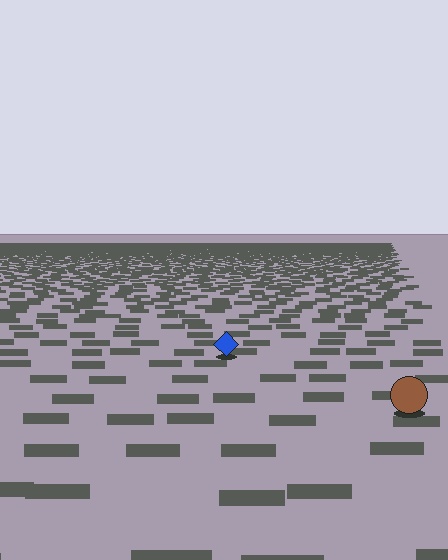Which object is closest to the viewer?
The brown circle is closest. The texture marks near it are larger and more spread out.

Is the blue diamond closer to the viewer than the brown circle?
No. The brown circle is closer — you can tell from the texture gradient: the ground texture is coarser near it.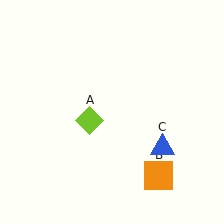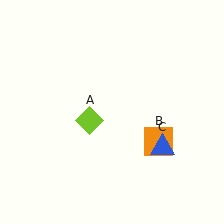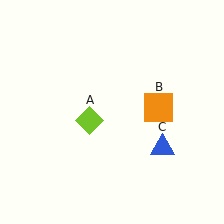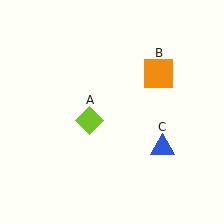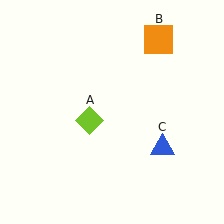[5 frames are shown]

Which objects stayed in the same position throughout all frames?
Lime diamond (object A) and blue triangle (object C) remained stationary.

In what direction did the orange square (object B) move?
The orange square (object B) moved up.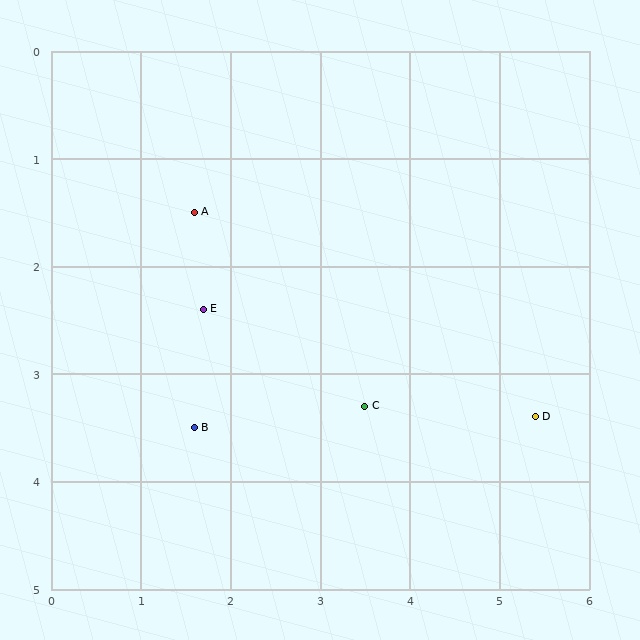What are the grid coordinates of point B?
Point B is at approximately (1.6, 3.5).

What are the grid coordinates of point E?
Point E is at approximately (1.7, 2.4).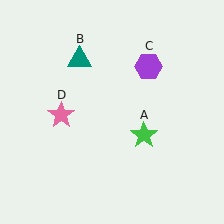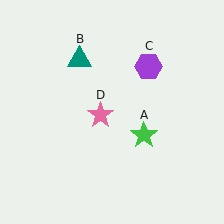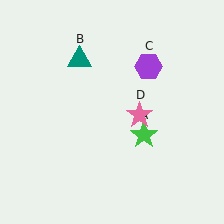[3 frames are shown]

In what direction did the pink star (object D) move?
The pink star (object D) moved right.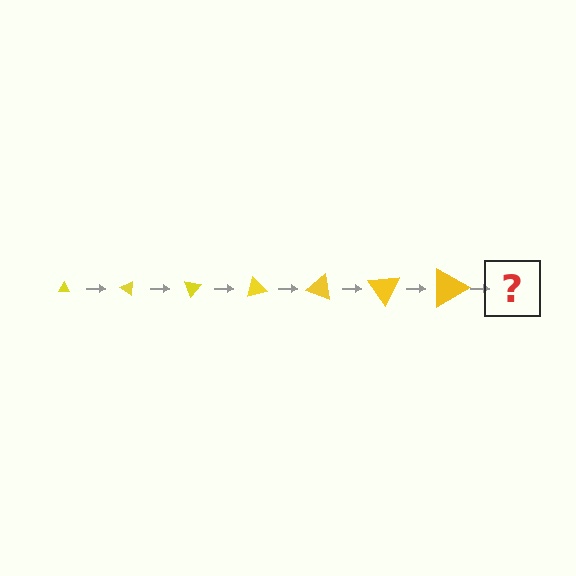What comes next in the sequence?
The next element should be a triangle, larger than the previous one and rotated 245 degrees from the start.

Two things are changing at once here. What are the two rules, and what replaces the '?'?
The two rules are that the triangle grows larger each step and it rotates 35 degrees each step. The '?' should be a triangle, larger than the previous one and rotated 245 degrees from the start.